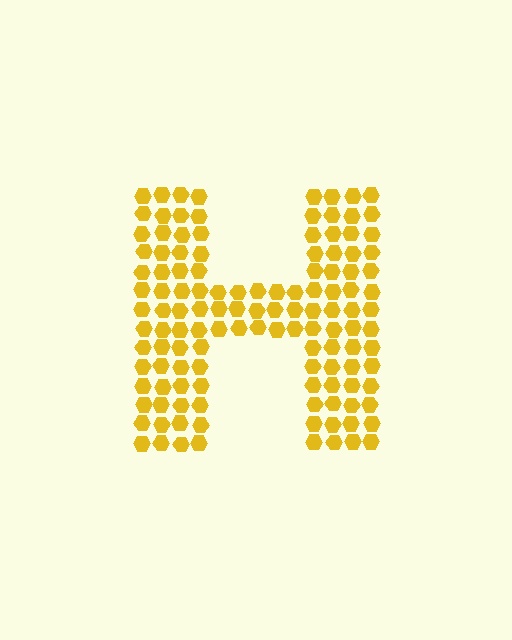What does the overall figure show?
The overall figure shows the letter H.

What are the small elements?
The small elements are hexagons.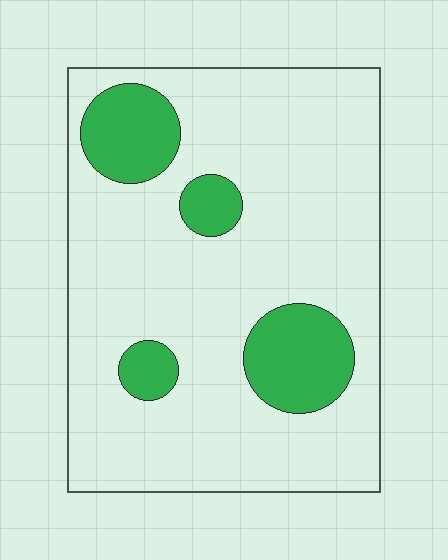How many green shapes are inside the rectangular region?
4.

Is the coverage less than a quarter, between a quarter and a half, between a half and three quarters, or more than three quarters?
Less than a quarter.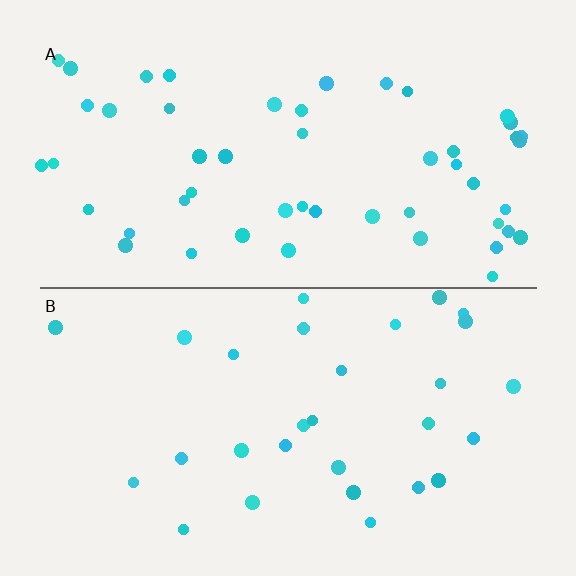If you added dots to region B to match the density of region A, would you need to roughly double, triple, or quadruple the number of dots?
Approximately double.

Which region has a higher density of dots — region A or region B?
A (the top).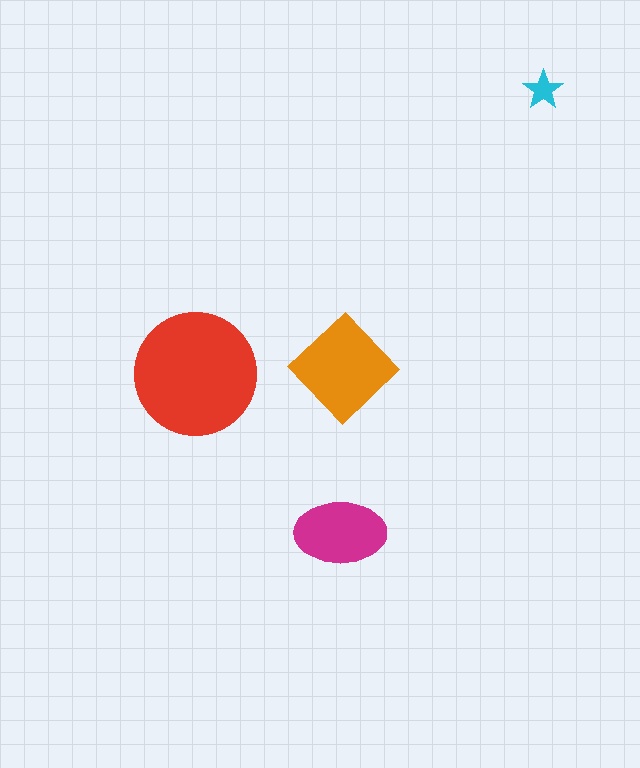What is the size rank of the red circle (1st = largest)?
1st.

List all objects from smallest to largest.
The cyan star, the magenta ellipse, the orange diamond, the red circle.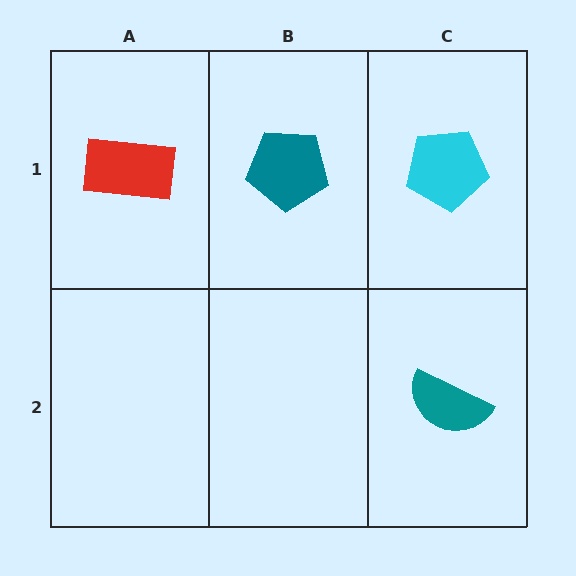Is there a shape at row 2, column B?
No, that cell is empty.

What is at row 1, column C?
A cyan pentagon.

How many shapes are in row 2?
1 shape.